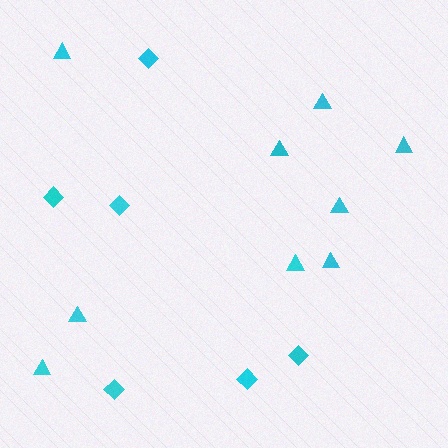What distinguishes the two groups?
There are 2 groups: one group of triangles (9) and one group of diamonds (6).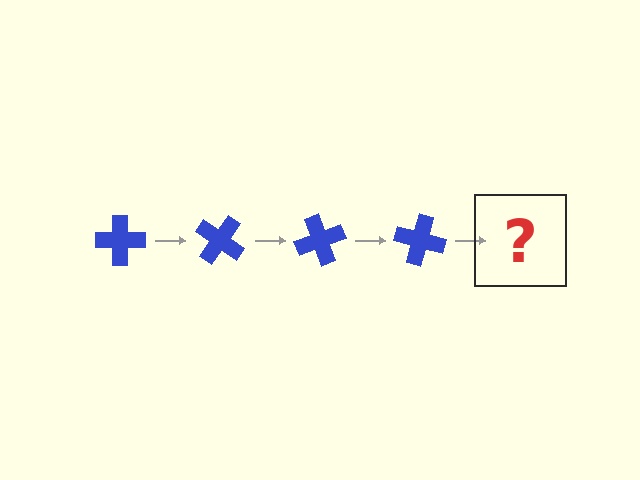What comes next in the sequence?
The next element should be a blue cross rotated 140 degrees.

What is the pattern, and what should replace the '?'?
The pattern is that the cross rotates 35 degrees each step. The '?' should be a blue cross rotated 140 degrees.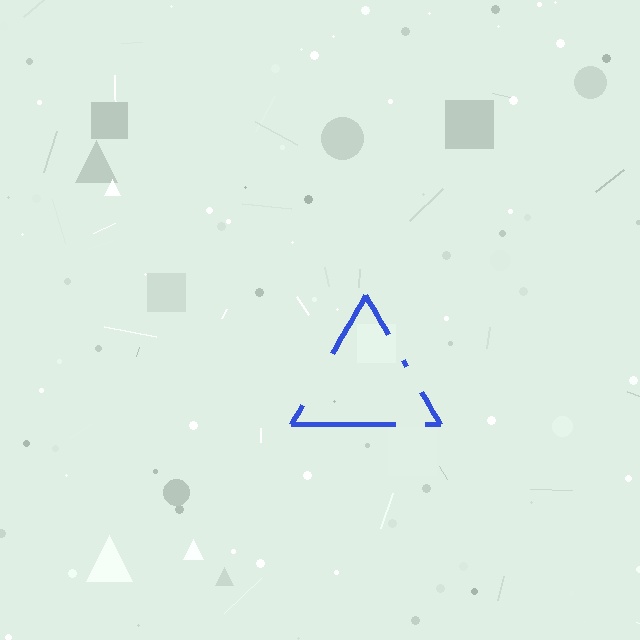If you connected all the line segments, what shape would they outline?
They would outline a triangle.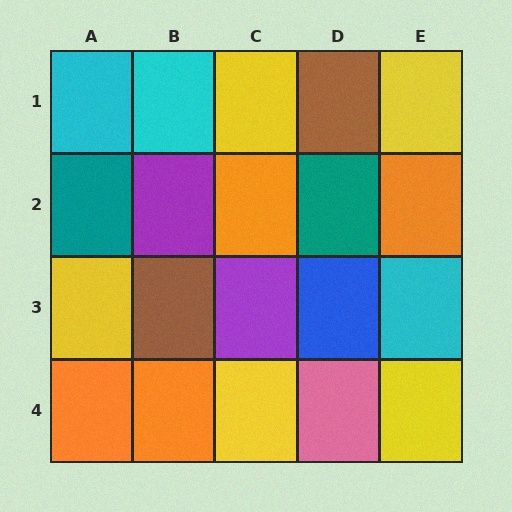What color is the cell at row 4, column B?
Orange.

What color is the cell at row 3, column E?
Cyan.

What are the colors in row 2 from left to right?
Teal, purple, orange, teal, orange.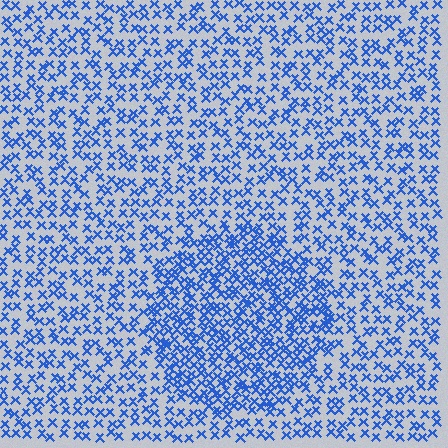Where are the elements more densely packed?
The elements are more densely packed inside the circle boundary.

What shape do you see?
I see a circle.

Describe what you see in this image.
The image contains small blue elements arranged at two different densities. A circle-shaped region is visible where the elements are more densely packed than the surrounding area.